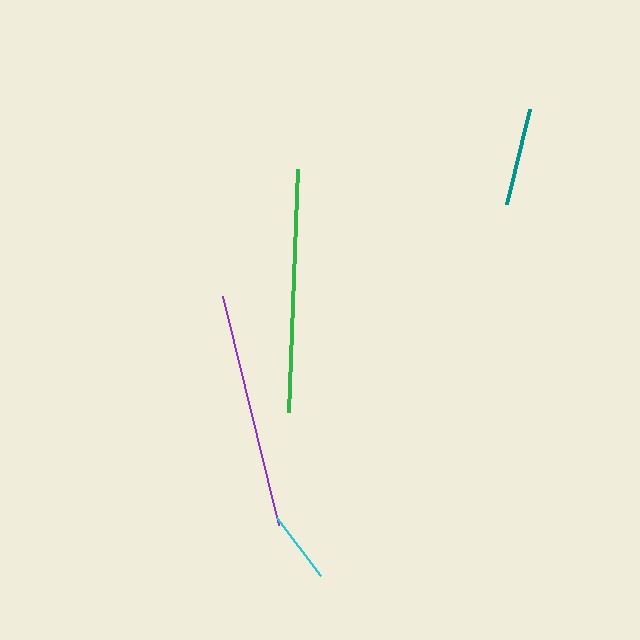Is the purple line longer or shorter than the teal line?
The purple line is longer than the teal line.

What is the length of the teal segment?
The teal segment is approximately 98 pixels long.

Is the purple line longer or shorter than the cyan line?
The purple line is longer than the cyan line.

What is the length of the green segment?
The green segment is approximately 243 pixels long.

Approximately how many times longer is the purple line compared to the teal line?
The purple line is approximately 2.4 times the length of the teal line.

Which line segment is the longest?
The green line is the longest at approximately 243 pixels.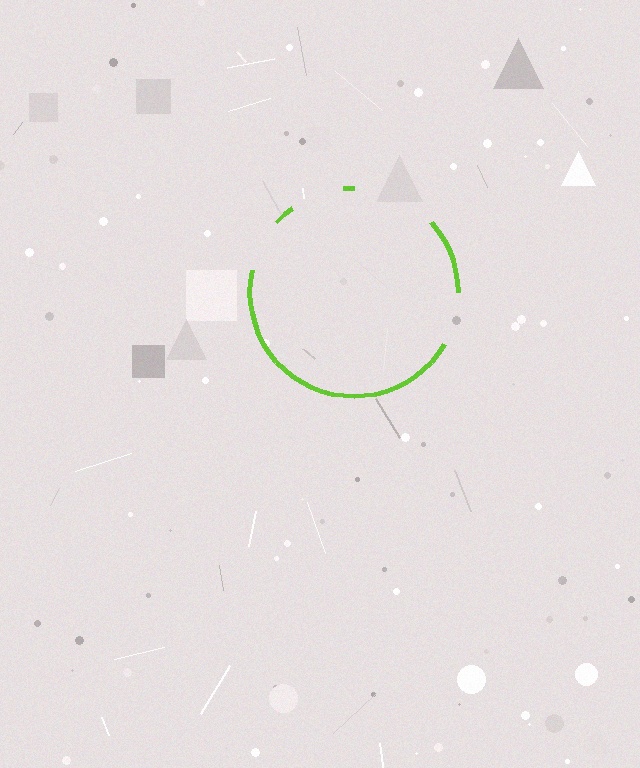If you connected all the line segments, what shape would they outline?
They would outline a circle.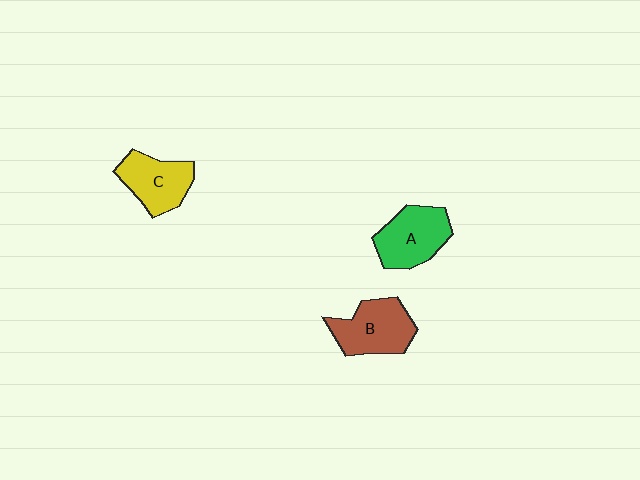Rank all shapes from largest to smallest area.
From largest to smallest: B (brown), A (green), C (yellow).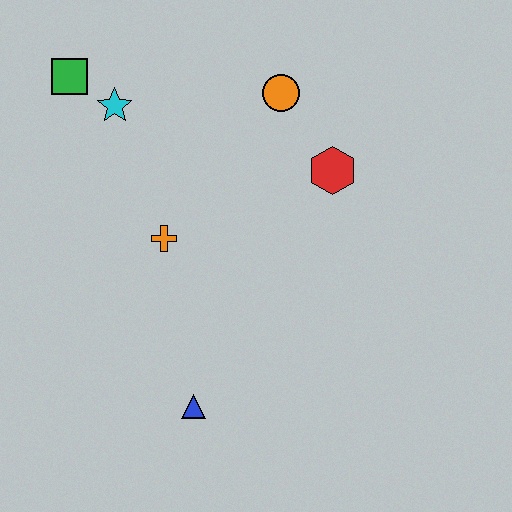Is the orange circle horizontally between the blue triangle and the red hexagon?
Yes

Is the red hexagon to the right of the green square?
Yes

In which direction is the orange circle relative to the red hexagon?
The orange circle is above the red hexagon.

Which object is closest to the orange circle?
The red hexagon is closest to the orange circle.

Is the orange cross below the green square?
Yes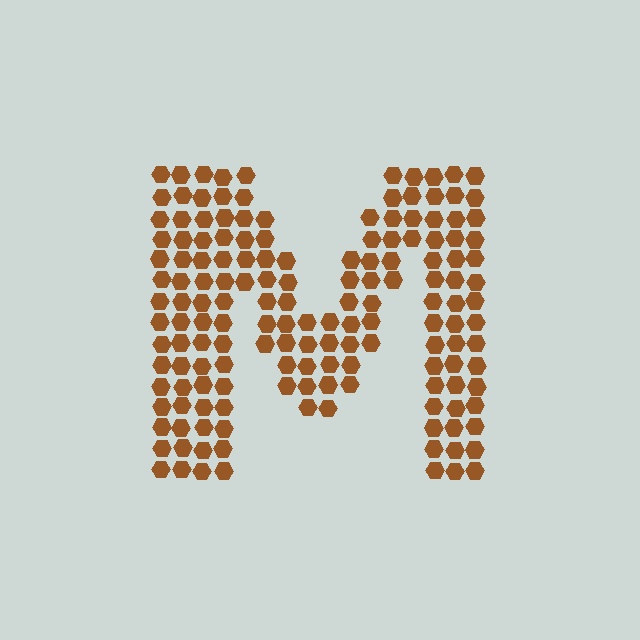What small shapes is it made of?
It is made of small hexagons.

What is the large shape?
The large shape is the letter M.